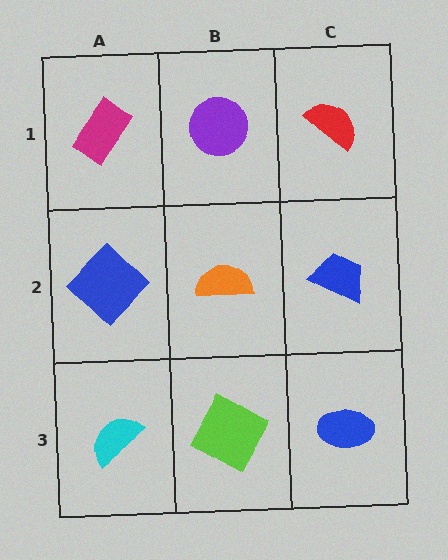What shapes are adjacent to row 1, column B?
An orange semicircle (row 2, column B), a magenta rectangle (row 1, column A), a red semicircle (row 1, column C).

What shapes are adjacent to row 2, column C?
A red semicircle (row 1, column C), a blue ellipse (row 3, column C), an orange semicircle (row 2, column B).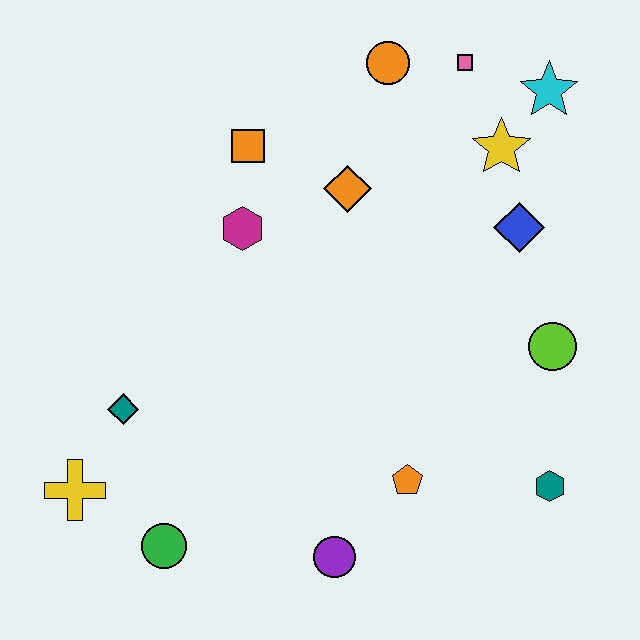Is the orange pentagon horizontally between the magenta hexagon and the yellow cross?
No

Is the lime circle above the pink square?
No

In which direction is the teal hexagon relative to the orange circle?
The teal hexagon is below the orange circle.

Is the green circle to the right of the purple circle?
No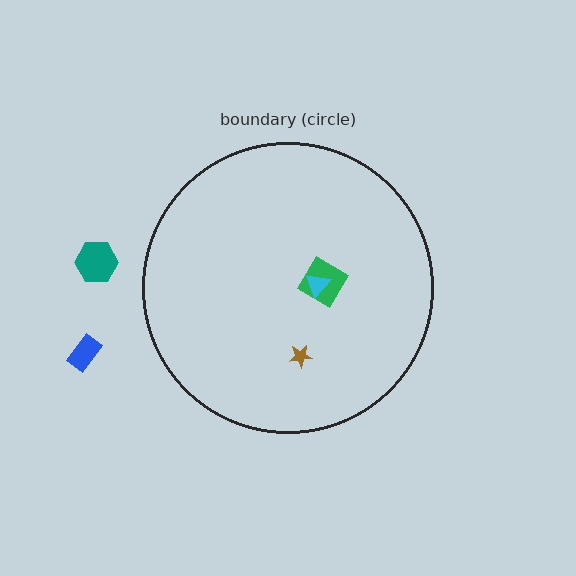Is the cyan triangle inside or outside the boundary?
Inside.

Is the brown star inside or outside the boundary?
Inside.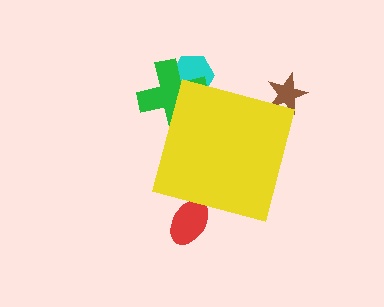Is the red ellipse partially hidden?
Yes, the red ellipse is partially hidden behind the yellow square.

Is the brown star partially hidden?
Yes, the brown star is partially hidden behind the yellow square.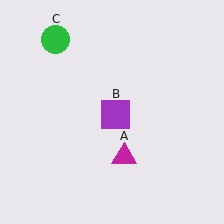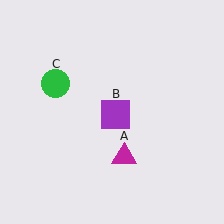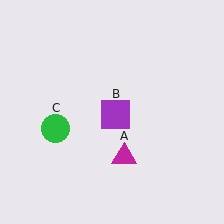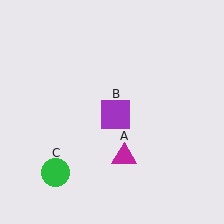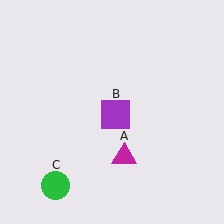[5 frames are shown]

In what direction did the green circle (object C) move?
The green circle (object C) moved down.